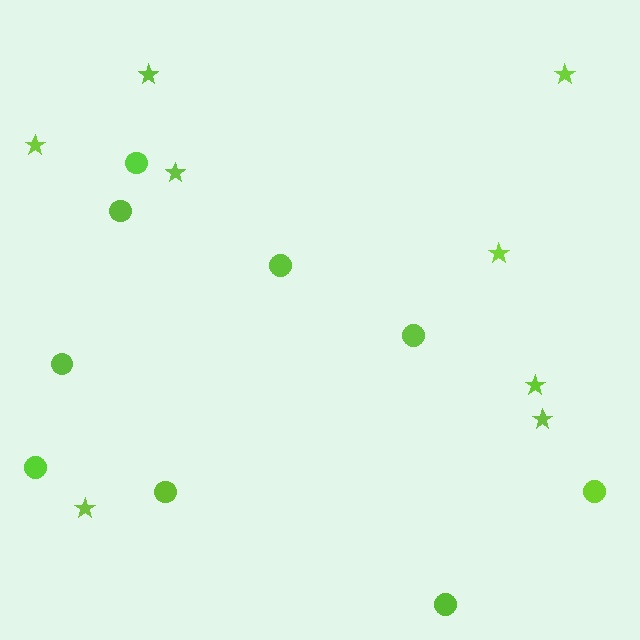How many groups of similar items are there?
There are 2 groups: one group of circles (9) and one group of stars (8).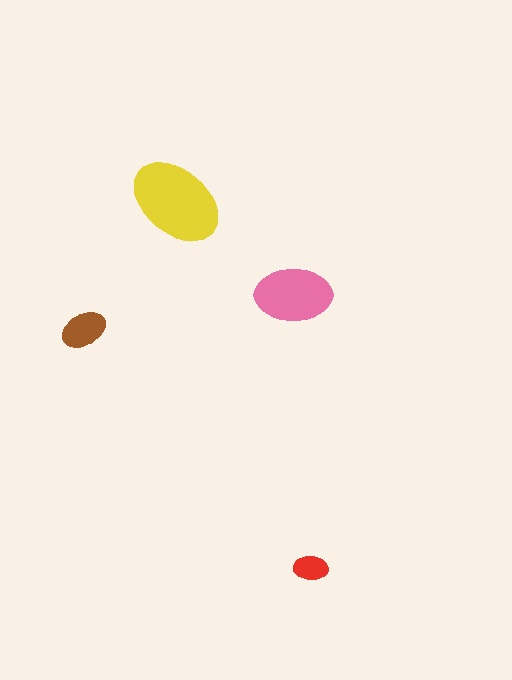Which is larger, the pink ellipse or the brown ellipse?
The pink one.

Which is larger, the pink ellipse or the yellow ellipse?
The yellow one.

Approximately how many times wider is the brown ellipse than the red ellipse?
About 1.5 times wider.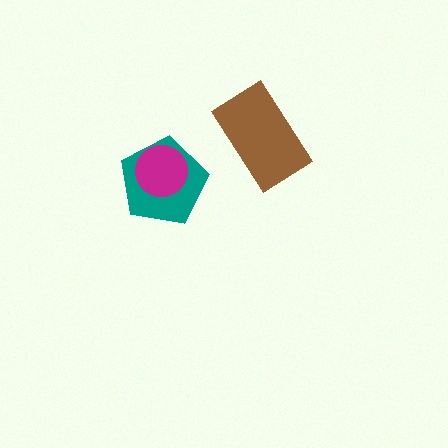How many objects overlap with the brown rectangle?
0 objects overlap with the brown rectangle.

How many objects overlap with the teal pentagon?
1 object overlaps with the teal pentagon.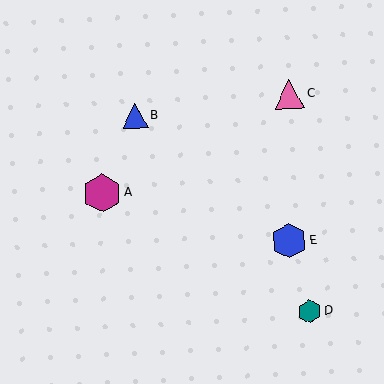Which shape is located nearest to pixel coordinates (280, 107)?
The pink triangle (labeled C) at (289, 94) is nearest to that location.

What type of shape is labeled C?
Shape C is a pink triangle.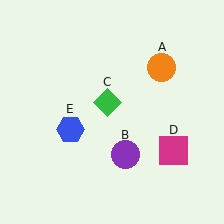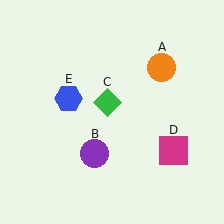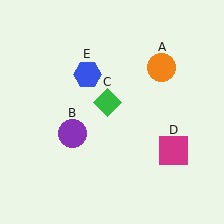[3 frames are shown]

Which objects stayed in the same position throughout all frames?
Orange circle (object A) and green diamond (object C) and magenta square (object D) remained stationary.